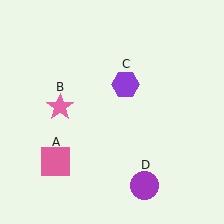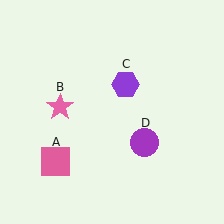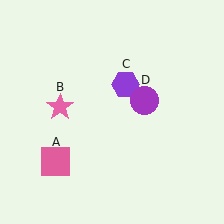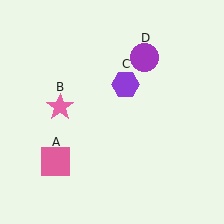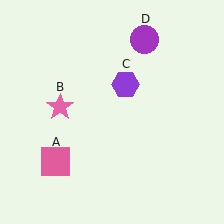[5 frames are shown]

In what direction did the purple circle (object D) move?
The purple circle (object D) moved up.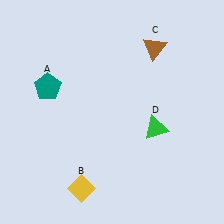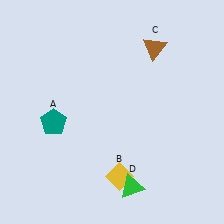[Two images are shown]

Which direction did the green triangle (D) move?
The green triangle (D) moved down.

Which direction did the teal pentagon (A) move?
The teal pentagon (A) moved down.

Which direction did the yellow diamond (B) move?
The yellow diamond (B) moved right.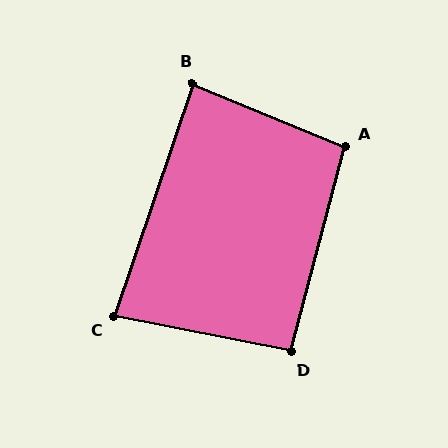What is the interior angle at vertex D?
Approximately 94 degrees (approximately right).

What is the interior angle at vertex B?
Approximately 86 degrees (approximately right).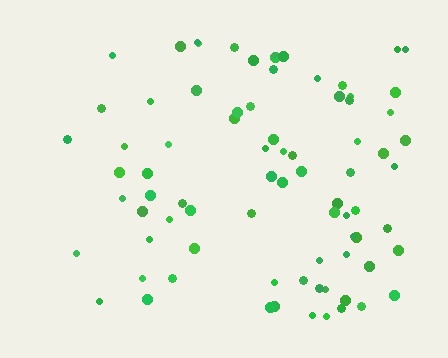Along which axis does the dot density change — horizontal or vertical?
Horizontal.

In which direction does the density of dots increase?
From left to right, with the right side densest.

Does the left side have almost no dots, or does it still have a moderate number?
Still a moderate number, just noticeably fewer than the right.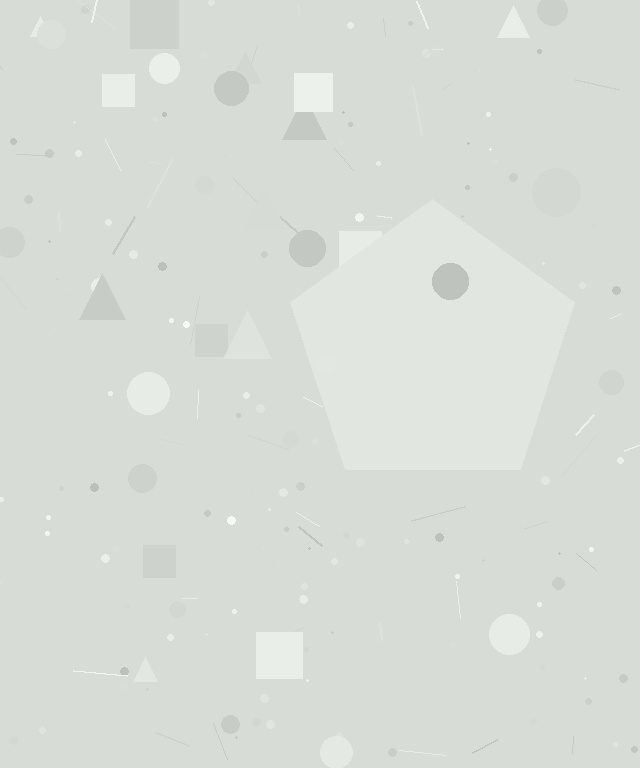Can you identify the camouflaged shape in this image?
The camouflaged shape is a pentagon.